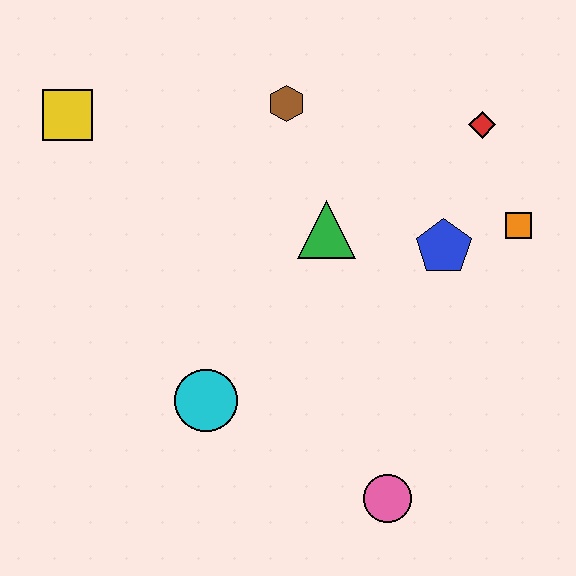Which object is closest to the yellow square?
The brown hexagon is closest to the yellow square.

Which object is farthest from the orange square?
The yellow square is farthest from the orange square.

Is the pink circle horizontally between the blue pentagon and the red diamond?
No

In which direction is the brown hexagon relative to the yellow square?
The brown hexagon is to the right of the yellow square.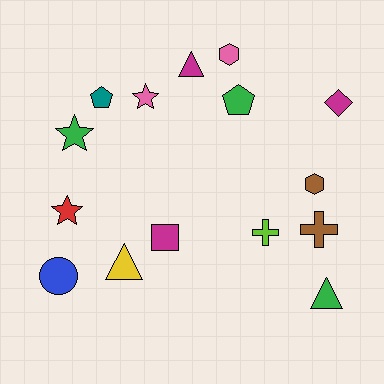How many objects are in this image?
There are 15 objects.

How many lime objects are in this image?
There is 1 lime object.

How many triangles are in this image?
There are 3 triangles.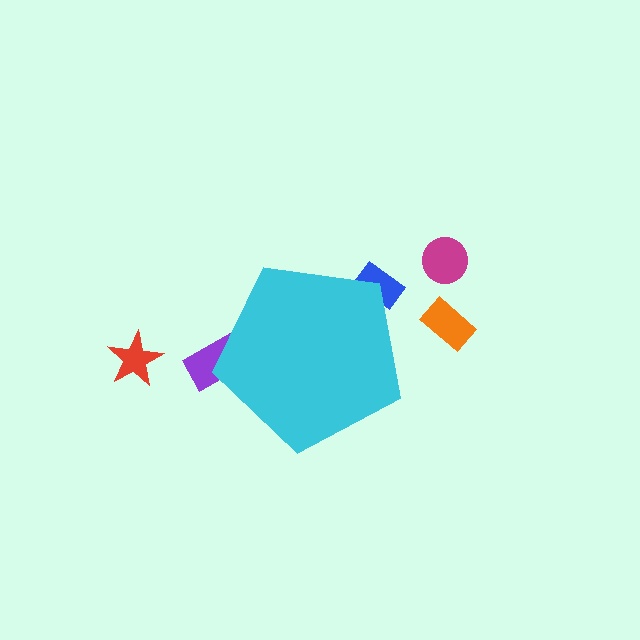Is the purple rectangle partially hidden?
Yes, the purple rectangle is partially hidden behind the cyan pentagon.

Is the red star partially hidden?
No, the red star is fully visible.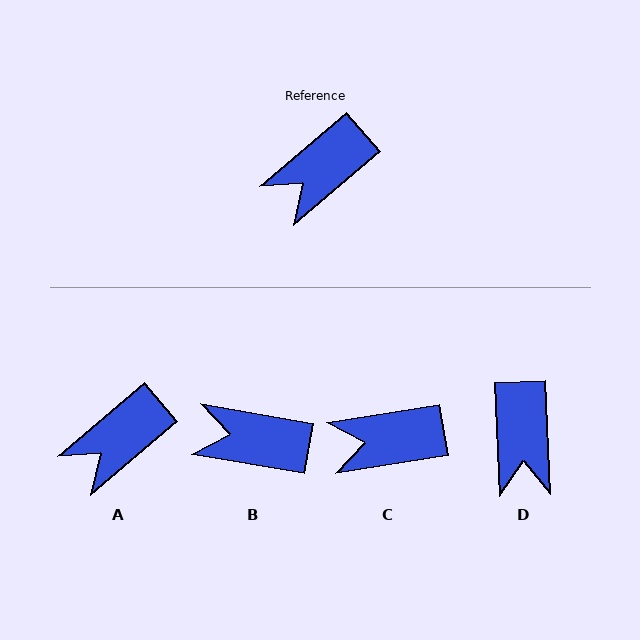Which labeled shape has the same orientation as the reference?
A.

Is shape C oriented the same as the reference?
No, it is off by about 31 degrees.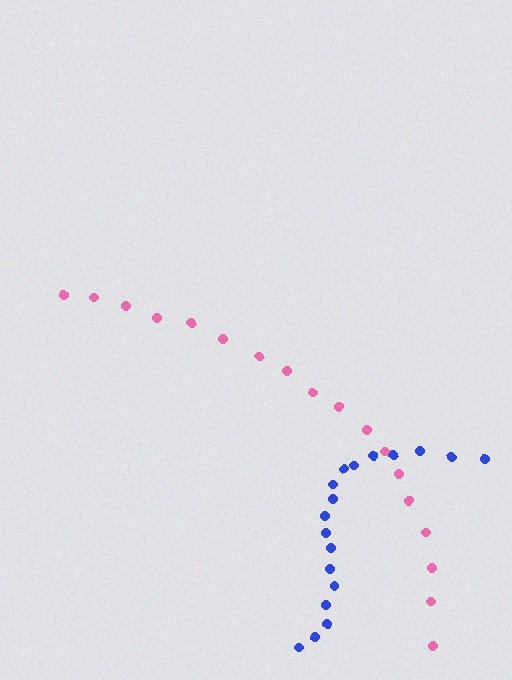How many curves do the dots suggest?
There are 2 distinct paths.